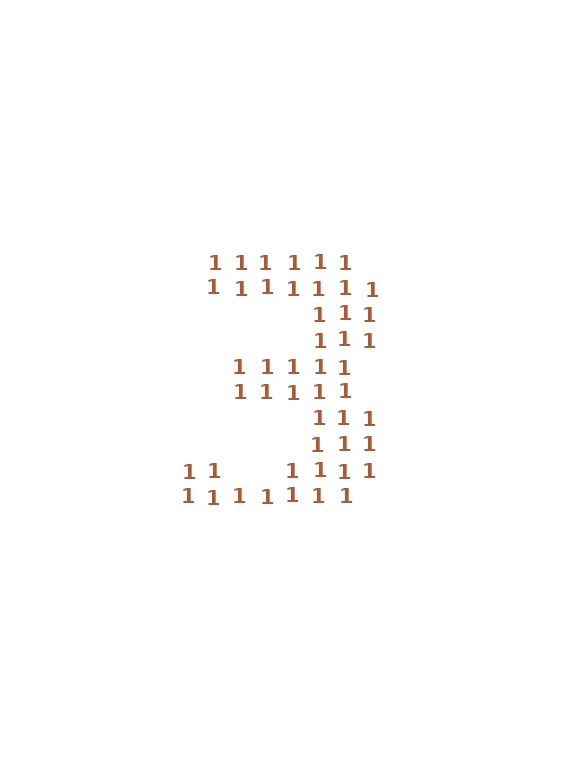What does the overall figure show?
The overall figure shows the digit 3.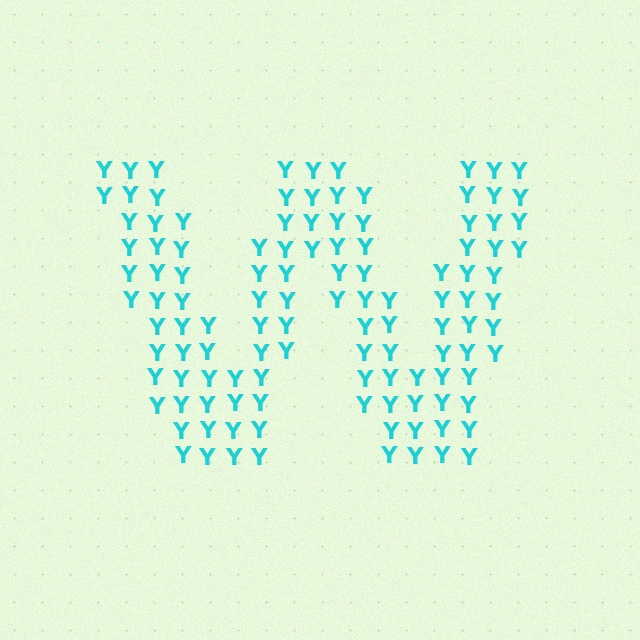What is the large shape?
The large shape is the letter W.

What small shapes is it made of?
It is made of small letter Y's.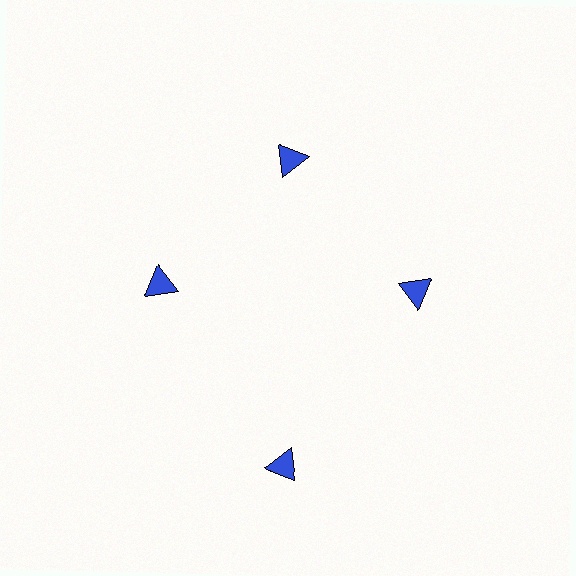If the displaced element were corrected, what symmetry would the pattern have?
It would have 4-fold rotational symmetry — the pattern would map onto itself every 90 degrees.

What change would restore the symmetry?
The symmetry would be restored by moving it inward, back onto the ring so that all 4 triangles sit at equal angles and equal distance from the center.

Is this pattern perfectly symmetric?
No. The 4 blue triangles are arranged in a ring, but one element near the 6 o'clock position is pushed outward from the center, breaking the 4-fold rotational symmetry.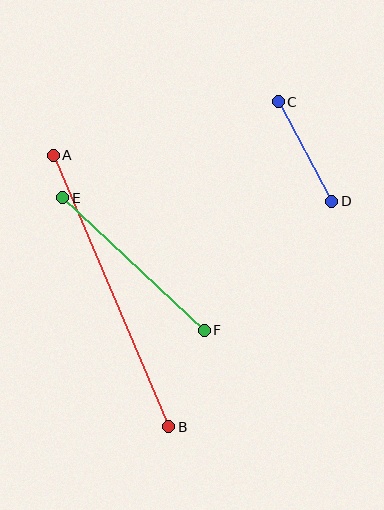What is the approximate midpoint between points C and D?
The midpoint is at approximately (305, 152) pixels.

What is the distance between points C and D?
The distance is approximately 113 pixels.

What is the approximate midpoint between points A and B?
The midpoint is at approximately (111, 291) pixels.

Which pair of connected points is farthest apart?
Points A and B are farthest apart.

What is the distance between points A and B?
The distance is approximately 295 pixels.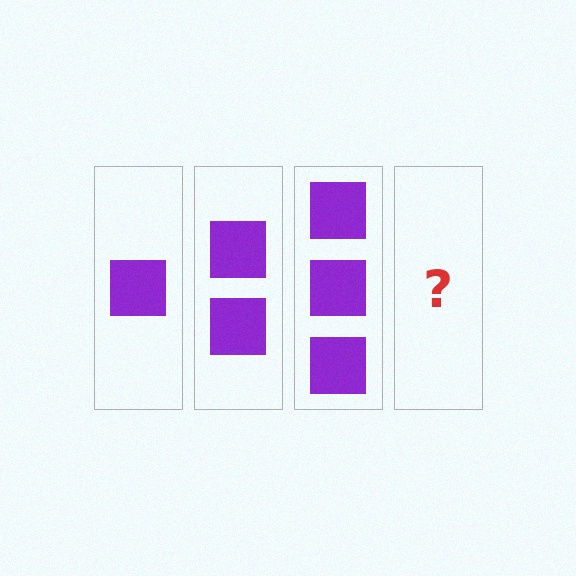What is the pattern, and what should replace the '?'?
The pattern is that each step adds one more square. The '?' should be 4 squares.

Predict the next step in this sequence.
The next step is 4 squares.